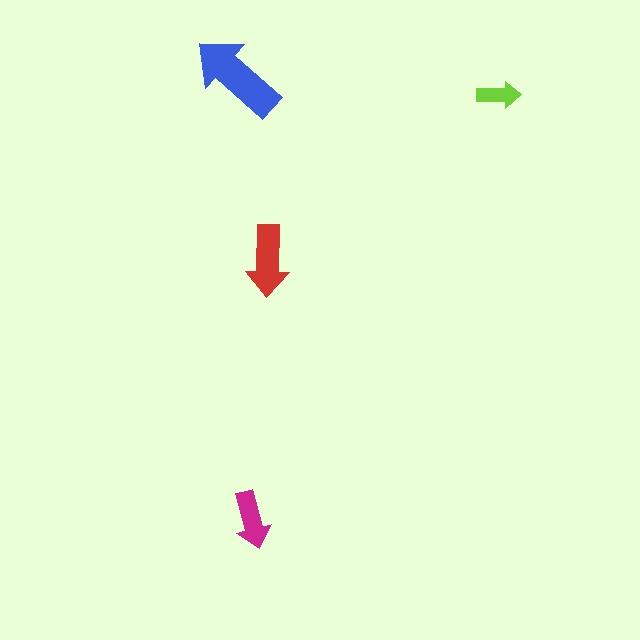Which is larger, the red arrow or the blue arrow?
The blue one.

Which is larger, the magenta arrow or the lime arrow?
The magenta one.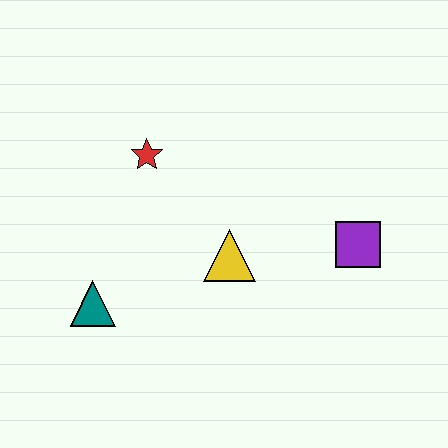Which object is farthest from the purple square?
The teal triangle is farthest from the purple square.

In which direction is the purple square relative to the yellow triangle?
The purple square is to the right of the yellow triangle.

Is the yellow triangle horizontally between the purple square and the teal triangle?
Yes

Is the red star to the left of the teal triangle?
No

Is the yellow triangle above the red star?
No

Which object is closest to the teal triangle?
The yellow triangle is closest to the teal triangle.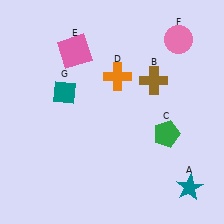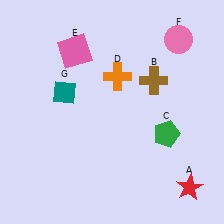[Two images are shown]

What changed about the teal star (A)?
In Image 1, A is teal. In Image 2, it changed to red.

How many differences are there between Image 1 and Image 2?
There is 1 difference between the two images.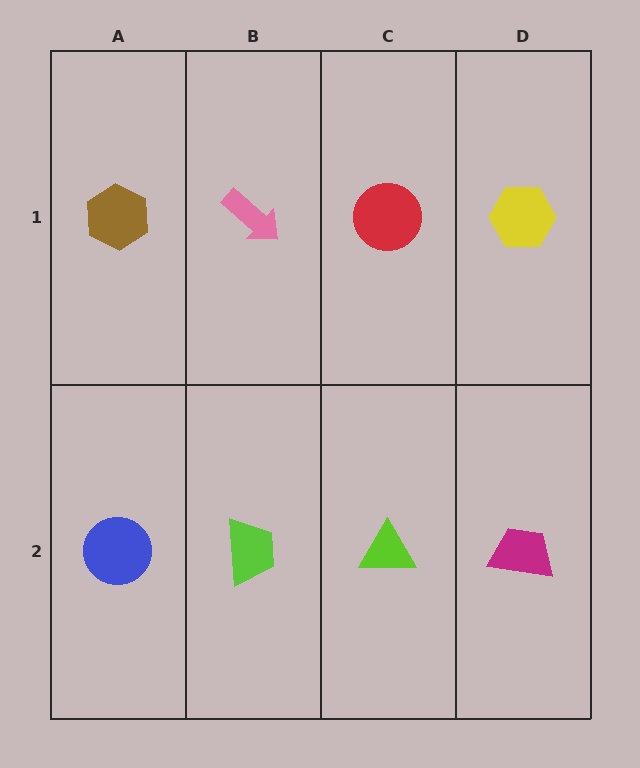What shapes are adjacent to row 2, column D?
A yellow hexagon (row 1, column D), a lime triangle (row 2, column C).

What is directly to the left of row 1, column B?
A brown hexagon.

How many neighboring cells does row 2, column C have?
3.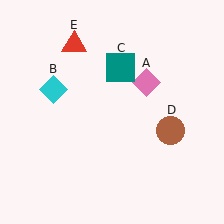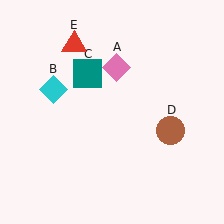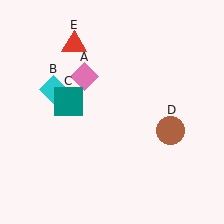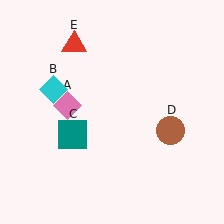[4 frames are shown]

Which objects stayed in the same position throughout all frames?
Cyan diamond (object B) and brown circle (object D) and red triangle (object E) remained stationary.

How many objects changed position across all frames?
2 objects changed position: pink diamond (object A), teal square (object C).